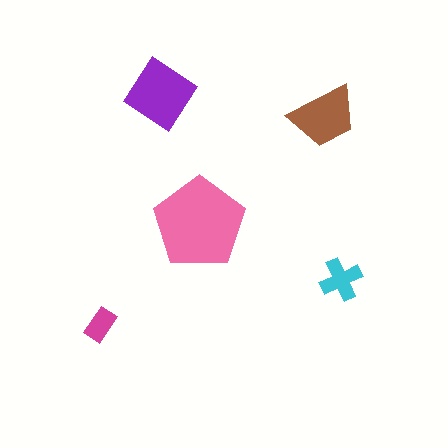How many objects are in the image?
There are 5 objects in the image.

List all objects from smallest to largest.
The magenta rectangle, the cyan cross, the brown trapezoid, the purple diamond, the pink pentagon.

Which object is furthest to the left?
The magenta rectangle is leftmost.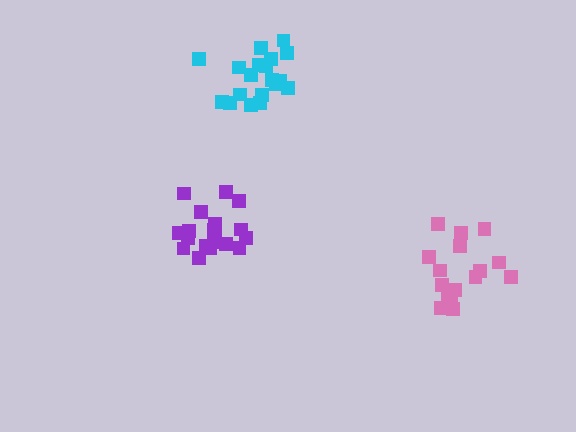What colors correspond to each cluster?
The clusters are colored: purple, cyan, pink.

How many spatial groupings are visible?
There are 3 spatial groupings.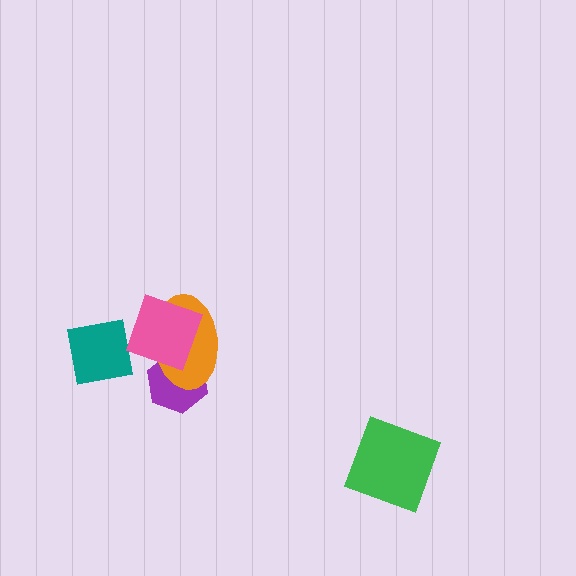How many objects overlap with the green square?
0 objects overlap with the green square.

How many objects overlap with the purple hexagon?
2 objects overlap with the purple hexagon.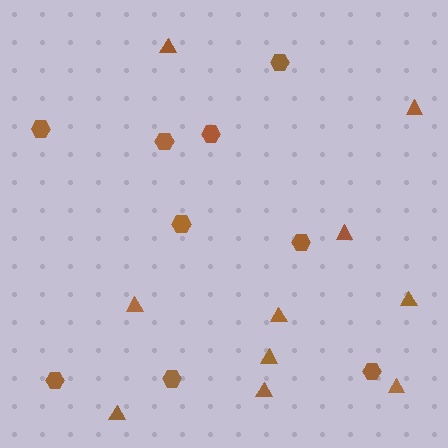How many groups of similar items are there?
There are 2 groups: one group of hexagons (9) and one group of triangles (10).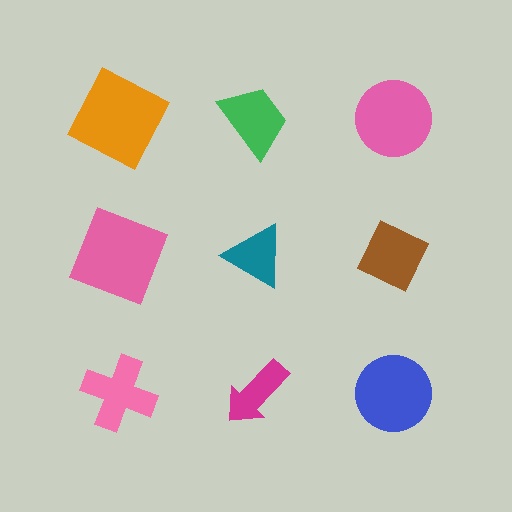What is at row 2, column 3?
A brown diamond.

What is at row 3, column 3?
A blue circle.